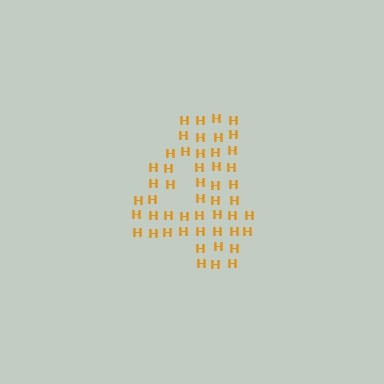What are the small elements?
The small elements are letter H's.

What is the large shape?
The large shape is the digit 4.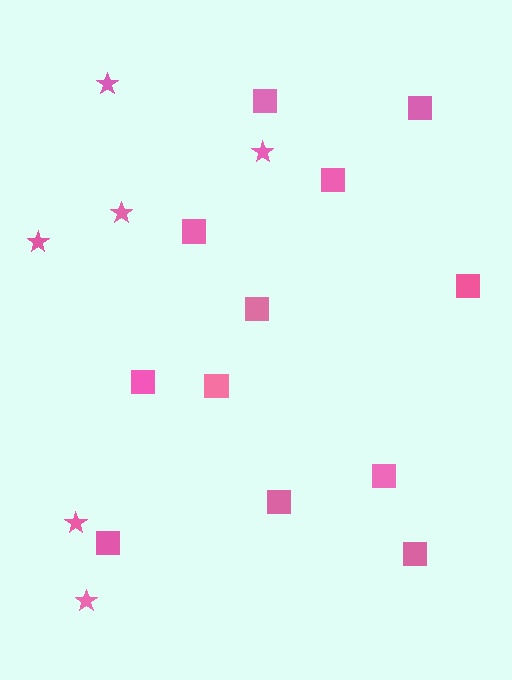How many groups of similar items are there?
There are 2 groups: one group of stars (6) and one group of squares (12).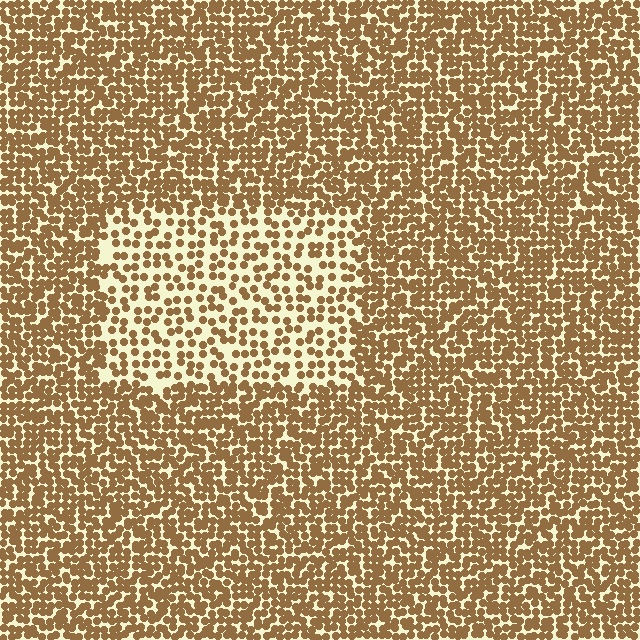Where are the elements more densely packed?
The elements are more densely packed outside the rectangle boundary.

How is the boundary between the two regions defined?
The boundary is defined by a change in element density (approximately 2.0x ratio). All elements are the same color, size, and shape.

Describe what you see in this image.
The image contains small brown elements arranged at two different densities. A rectangle-shaped region is visible where the elements are less densely packed than the surrounding area.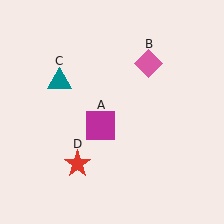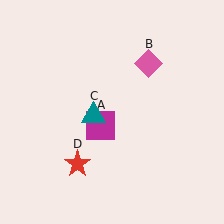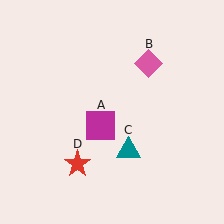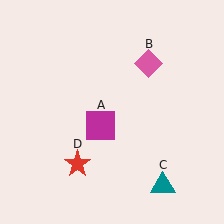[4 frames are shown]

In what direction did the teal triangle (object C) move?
The teal triangle (object C) moved down and to the right.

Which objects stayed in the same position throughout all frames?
Magenta square (object A) and pink diamond (object B) and red star (object D) remained stationary.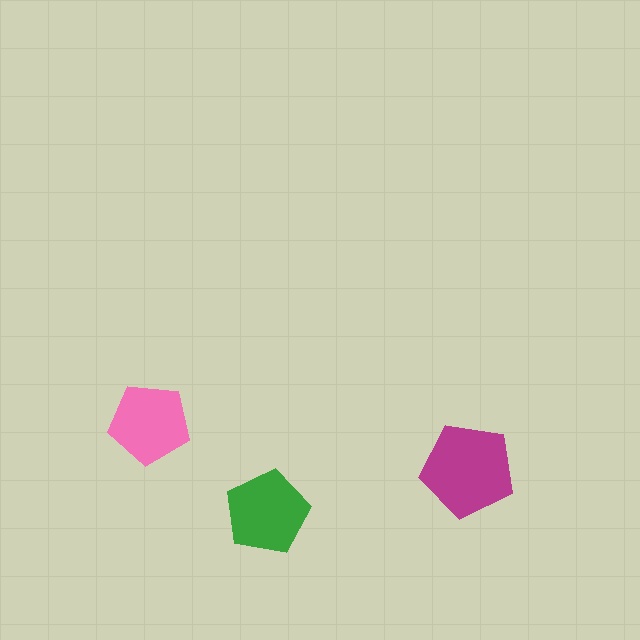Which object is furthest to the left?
The pink pentagon is leftmost.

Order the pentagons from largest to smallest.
the magenta one, the green one, the pink one.